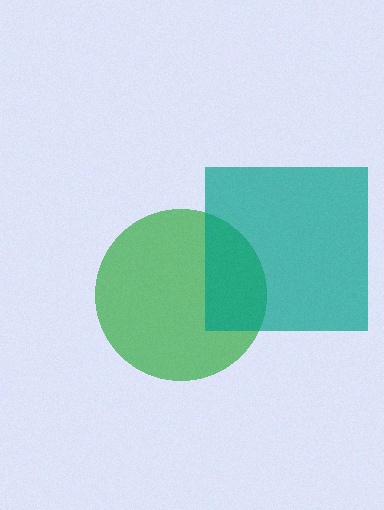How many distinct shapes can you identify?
There are 2 distinct shapes: a green circle, a teal square.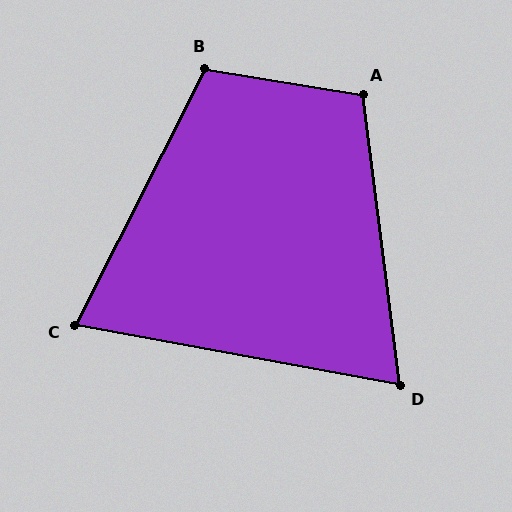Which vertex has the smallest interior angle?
D, at approximately 72 degrees.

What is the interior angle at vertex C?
Approximately 74 degrees (acute).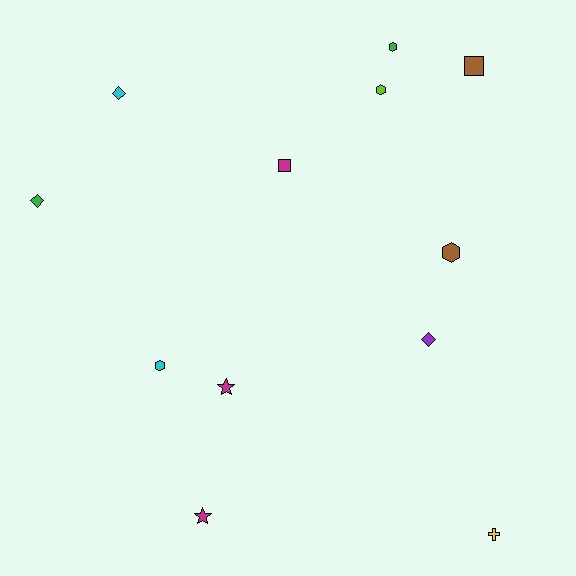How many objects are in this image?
There are 12 objects.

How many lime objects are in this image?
There is 1 lime object.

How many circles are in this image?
There are no circles.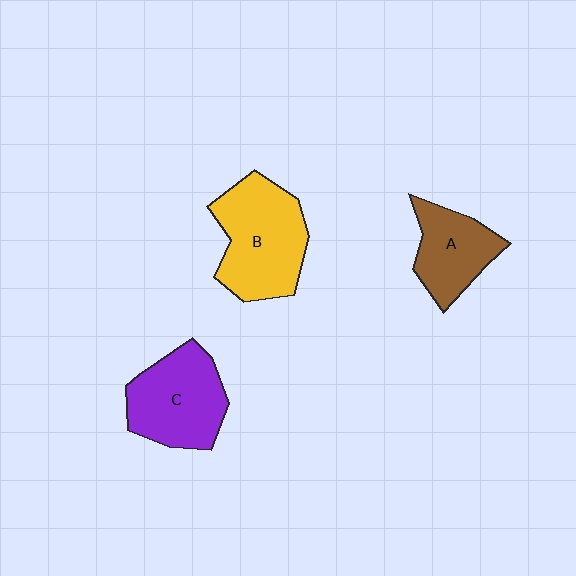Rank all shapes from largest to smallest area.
From largest to smallest: B (yellow), C (purple), A (brown).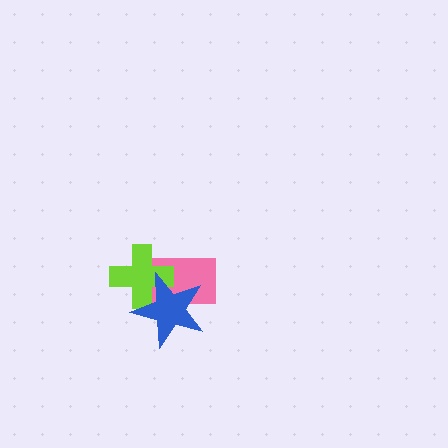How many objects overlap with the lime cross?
2 objects overlap with the lime cross.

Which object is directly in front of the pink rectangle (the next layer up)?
The lime cross is directly in front of the pink rectangle.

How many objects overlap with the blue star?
2 objects overlap with the blue star.